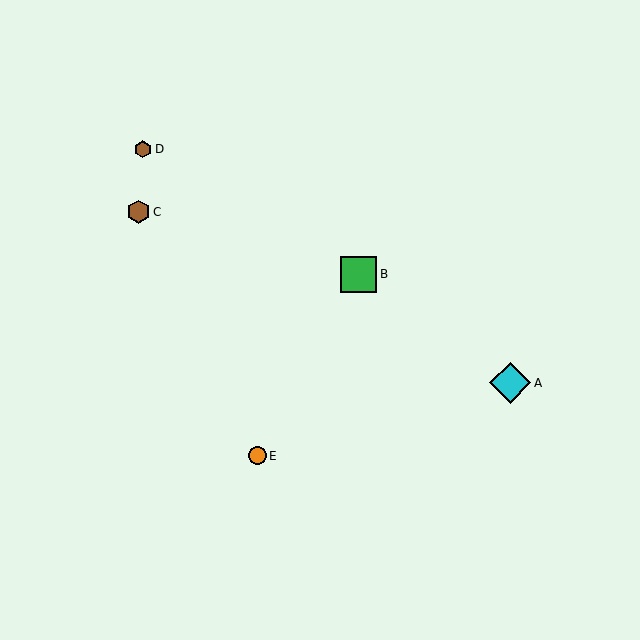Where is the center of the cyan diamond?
The center of the cyan diamond is at (510, 383).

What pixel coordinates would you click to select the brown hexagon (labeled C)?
Click at (139, 212) to select the brown hexagon C.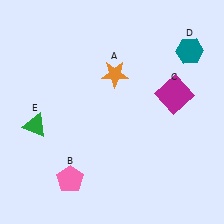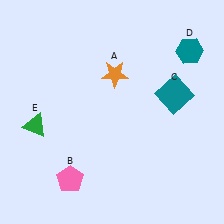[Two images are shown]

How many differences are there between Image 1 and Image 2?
There is 1 difference between the two images.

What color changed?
The square (C) changed from magenta in Image 1 to teal in Image 2.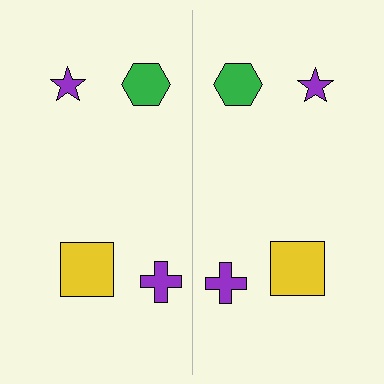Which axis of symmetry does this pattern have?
The pattern has a vertical axis of symmetry running through the center of the image.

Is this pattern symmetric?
Yes, this pattern has bilateral (reflection) symmetry.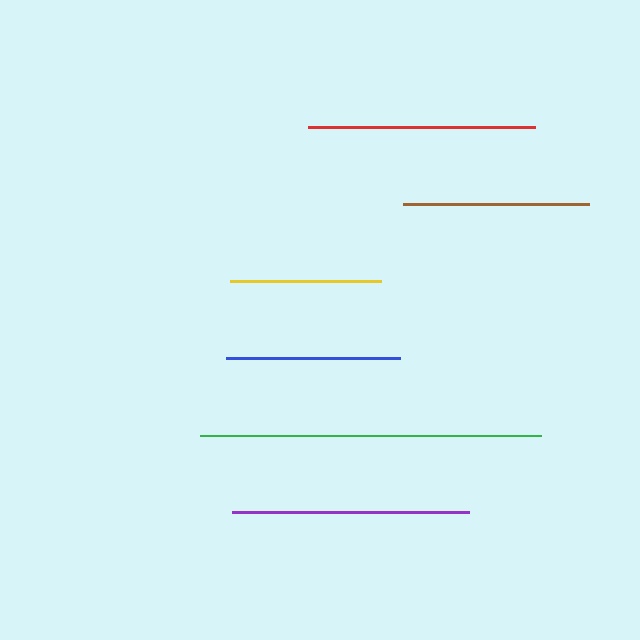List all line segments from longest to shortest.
From longest to shortest: green, purple, red, brown, blue, yellow.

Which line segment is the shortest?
The yellow line is the shortest at approximately 152 pixels.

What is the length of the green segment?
The green segment is approximately 341 pixels long.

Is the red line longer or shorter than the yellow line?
The red line is longer than the yellow line.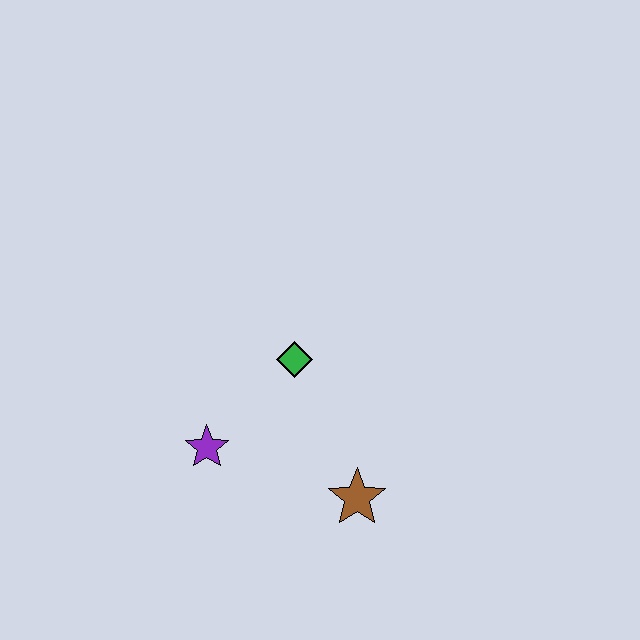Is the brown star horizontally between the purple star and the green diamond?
No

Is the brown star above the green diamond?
No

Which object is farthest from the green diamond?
The brown star is farthest from the green diamond.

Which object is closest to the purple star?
The green diamond is closest to the purple star.